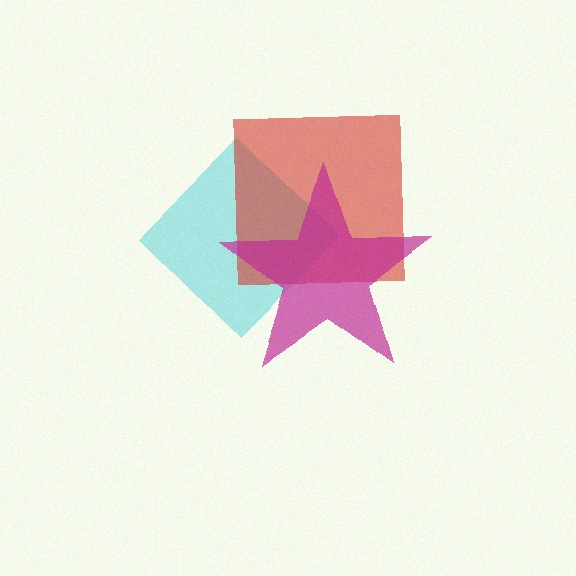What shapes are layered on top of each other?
The layered shapes are: a cyan diamond, a red square, a magenta star.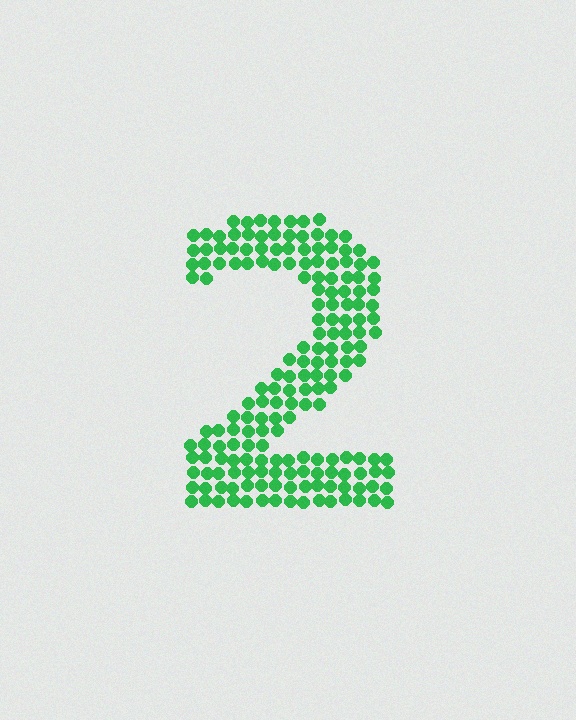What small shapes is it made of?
It is made of small circles.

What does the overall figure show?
The overall figure shows the digit 2.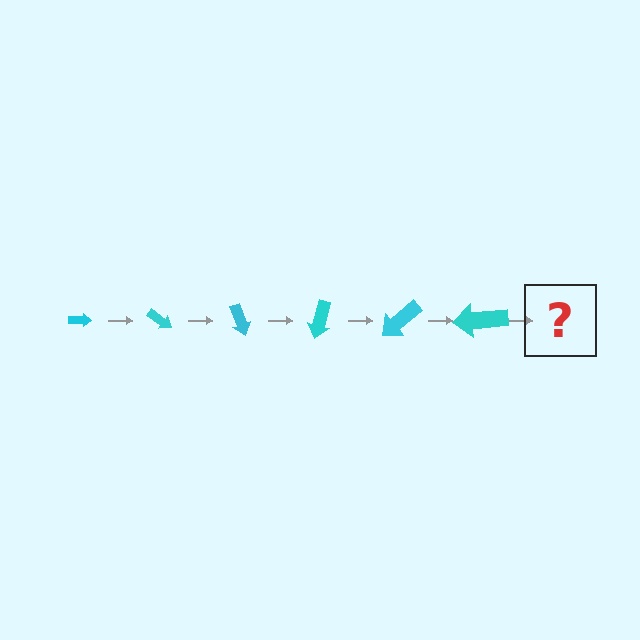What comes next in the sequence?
The next element should be an arrow, larger than the previous one and rotated 210 degrees from the start.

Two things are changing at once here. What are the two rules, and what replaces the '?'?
The two rules are that the arrow grows larger each step and it rotates 35 degrees each step. The '?' should be an arrow, larger than the previous one and rotated 210 degrees from the start.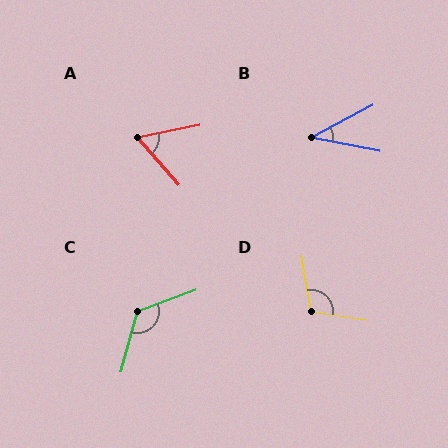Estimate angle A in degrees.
Approximately 60 degrees.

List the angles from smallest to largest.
B (39°), A (60°), D (109°), C (125°).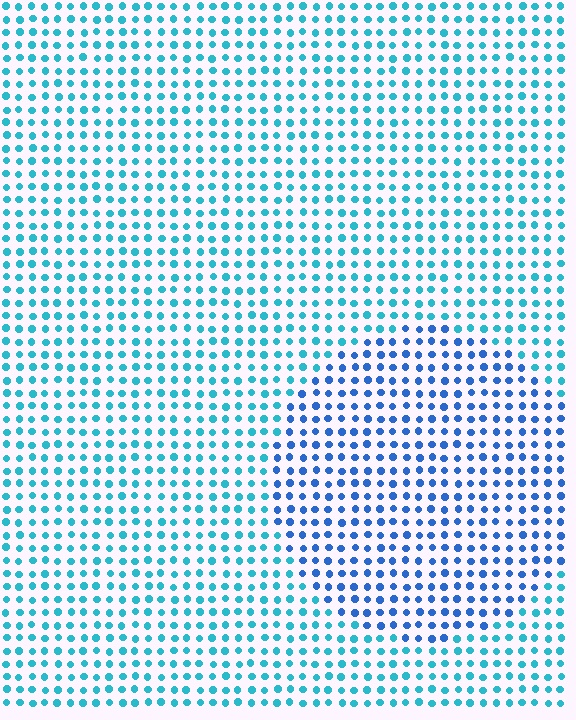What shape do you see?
I see a circle.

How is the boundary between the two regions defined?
The boundary is defined purely by a slight shift in hue (about 31 degrees). Spacing, size, and orientation are identical on both sides.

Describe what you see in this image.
The image is filled with small cyan elements in a uniform arrangement. A circle-shaped region is visible where the elements are tinted to a slightly different hue, forming a subtle color boundary.